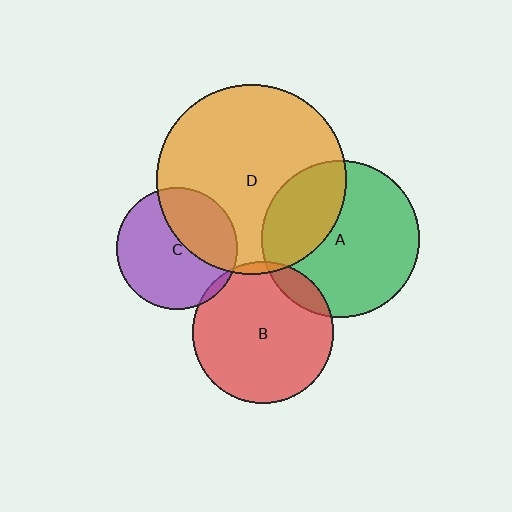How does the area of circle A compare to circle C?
Approximately 1.7 times.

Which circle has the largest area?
Circle D (orange).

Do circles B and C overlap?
Yes.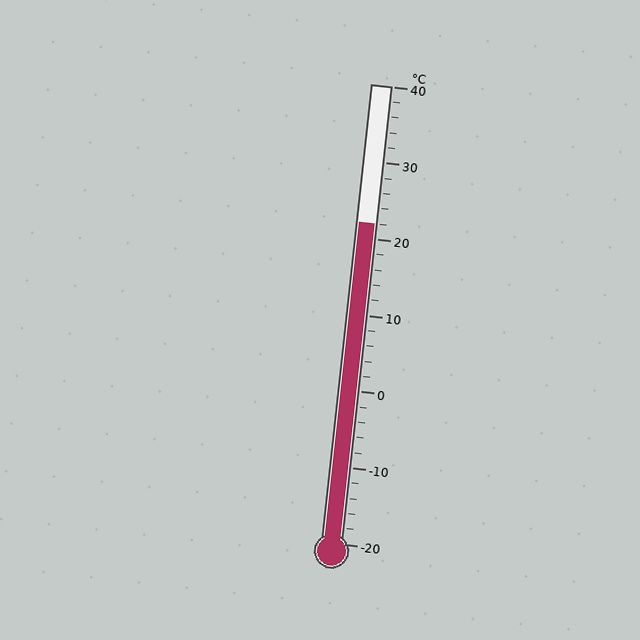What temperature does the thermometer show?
The thermometer shows approximately 22°C.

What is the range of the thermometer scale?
The thermometer scale ranges from -20°C to 40°C.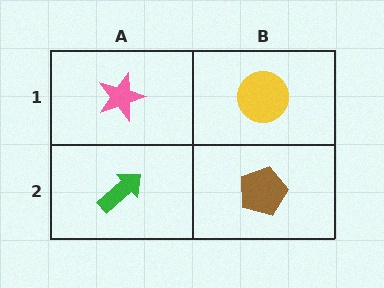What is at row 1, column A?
A pink star.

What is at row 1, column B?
A yellow circle.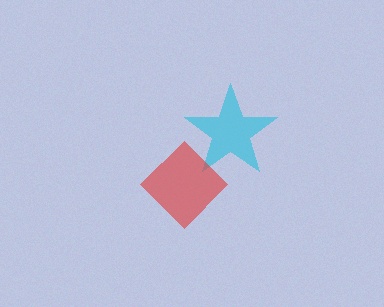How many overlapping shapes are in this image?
There are 2 overlapping shapes in the image.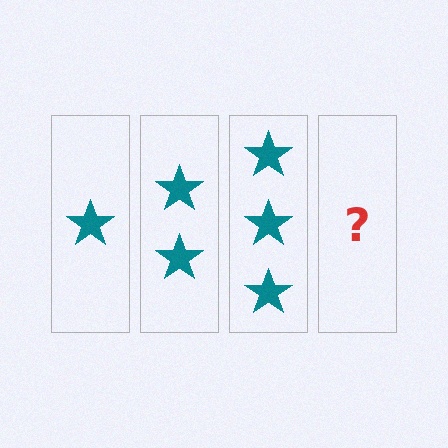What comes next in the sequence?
The next element should be 4 stars.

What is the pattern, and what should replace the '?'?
The pattern is that each step adds one more star. The '?' should be 4 stars.